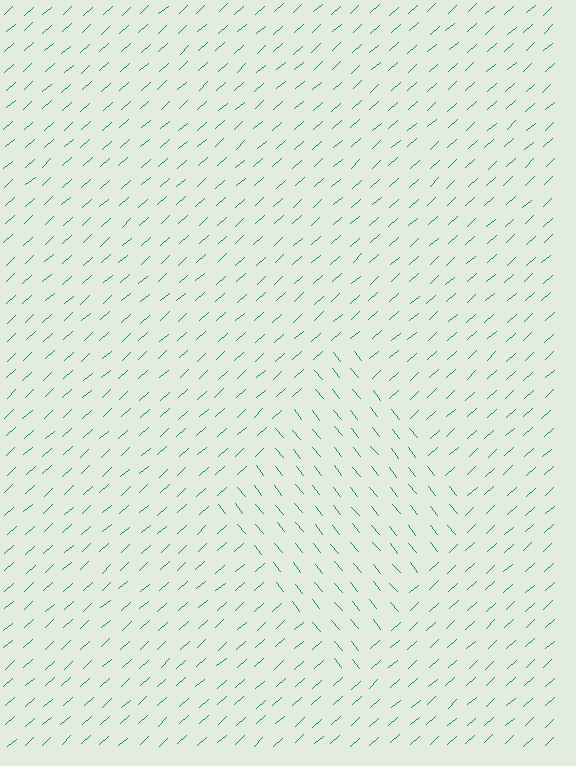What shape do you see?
I see a diamond.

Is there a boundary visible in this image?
Yes, there is a texture boundary formed by a change in line orientation.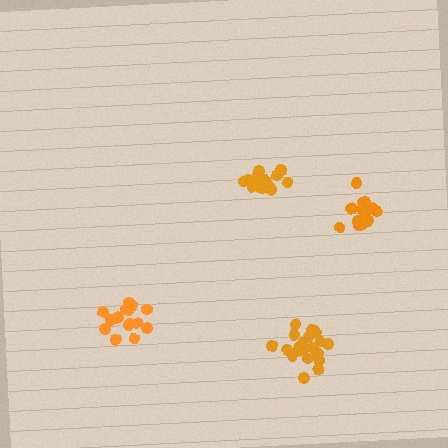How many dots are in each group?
Group 1: 16 dots, Group 2: 16 dots, Group 3: 21 dots, Group 4: 16 dots (69 total).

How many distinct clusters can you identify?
There are 4 distinct clusters.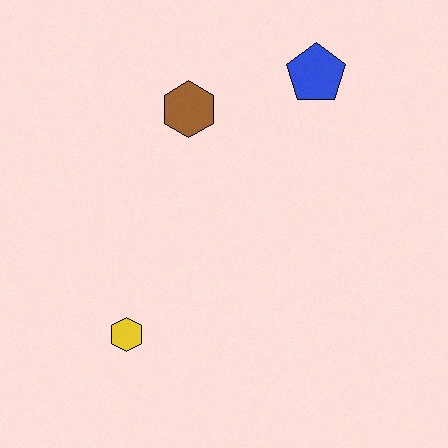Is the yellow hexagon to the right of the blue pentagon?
No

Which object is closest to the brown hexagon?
The blue pentagon is closest to the brown hexagon.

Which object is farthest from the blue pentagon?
The yellow hexagon is farthest from the blue pentagon.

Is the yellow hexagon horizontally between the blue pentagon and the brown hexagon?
No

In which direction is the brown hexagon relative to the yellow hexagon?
The brown hexagon is above the yellow hexagon.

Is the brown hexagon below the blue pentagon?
Yes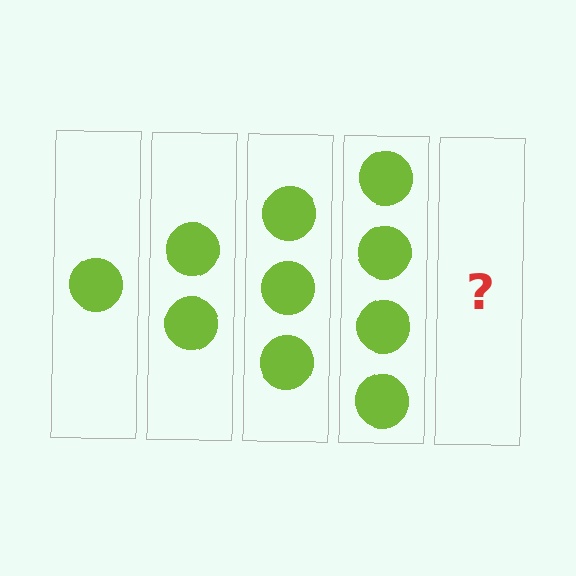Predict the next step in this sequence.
The next step is 5 circles.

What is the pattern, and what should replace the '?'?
The pattern is that each step adds one more circle. The '?' should be 5 circles.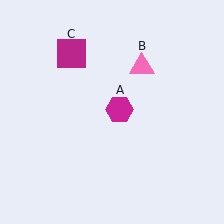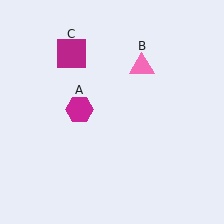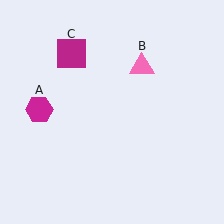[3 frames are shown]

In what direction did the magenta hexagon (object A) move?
The magenta hexagon (object A) moved left.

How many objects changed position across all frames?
1 object changed position: magenta hexagon (object A).